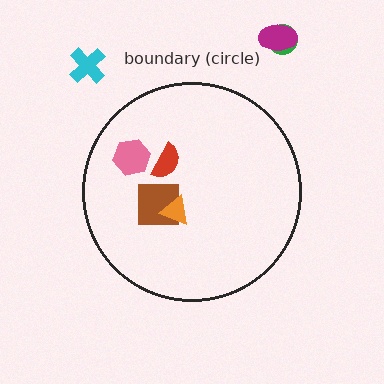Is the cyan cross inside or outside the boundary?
Outside.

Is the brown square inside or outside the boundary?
Inside.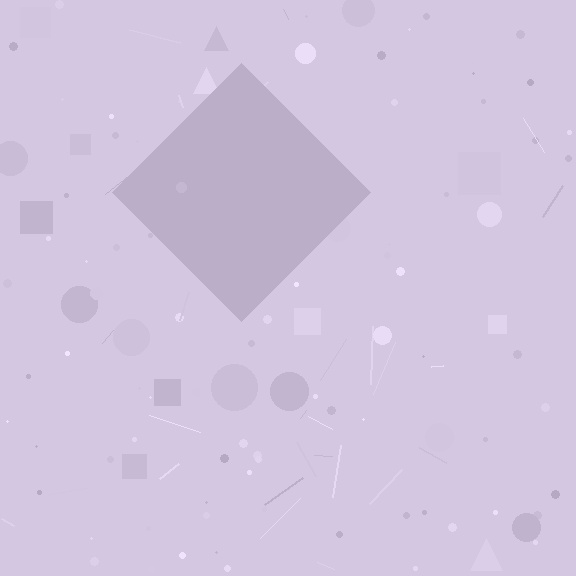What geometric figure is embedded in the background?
A diamond is embedded in the background.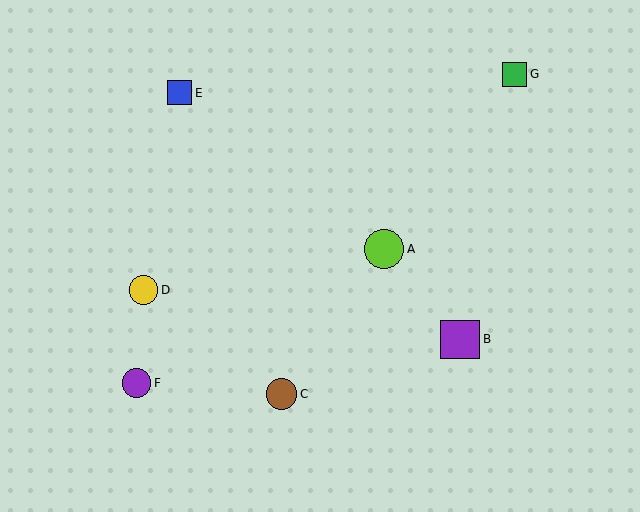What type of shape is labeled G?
Shape G is a green square.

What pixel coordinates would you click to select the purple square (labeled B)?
Click at (460, 339) to select the purple square B.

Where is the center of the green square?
The center of the green square is at (515, 75).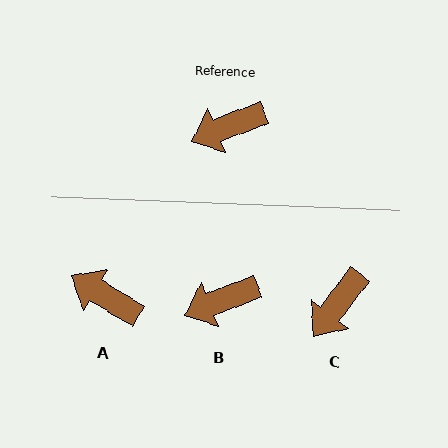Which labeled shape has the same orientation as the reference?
B.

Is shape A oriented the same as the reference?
No, it is off by about 53 degrees.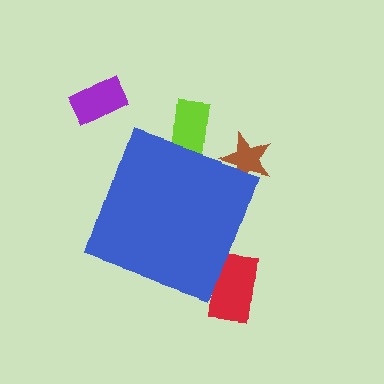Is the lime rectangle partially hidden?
Yes, the lime rectangle is partially hidden behind the blue diamond.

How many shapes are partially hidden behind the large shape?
3 shapes are partially hidden.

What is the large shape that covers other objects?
A blue diamond.